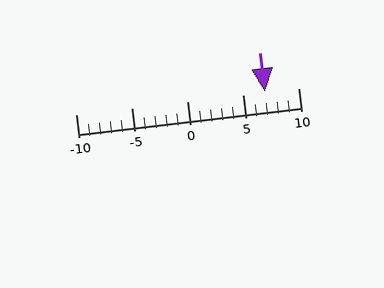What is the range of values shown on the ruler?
The ruler shows values from -10 to 10.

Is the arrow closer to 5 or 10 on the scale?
The arrow is closer to 5.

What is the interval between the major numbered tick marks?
The major tick marks are spaced 5 units apart.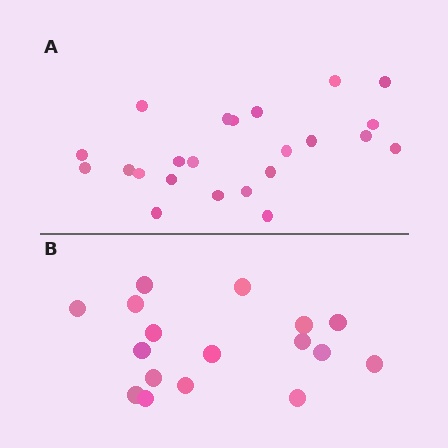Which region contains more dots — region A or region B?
Region A (the top region) has more dots.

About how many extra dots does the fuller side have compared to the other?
Region A has about 6 more dots than region B.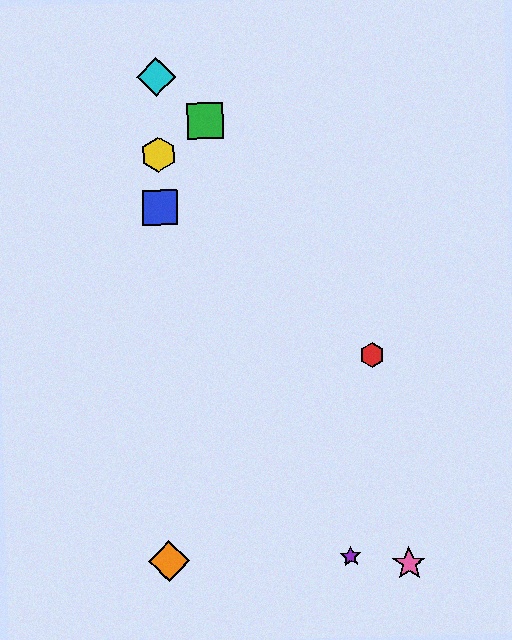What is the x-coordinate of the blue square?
The blue square is at x≈160.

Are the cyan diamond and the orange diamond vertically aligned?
Yes, both are at x≈156.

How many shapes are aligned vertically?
4 shapes (the blue square, the yellow hexagon, the orange diamond, the cyan diamond) are aligned vertically.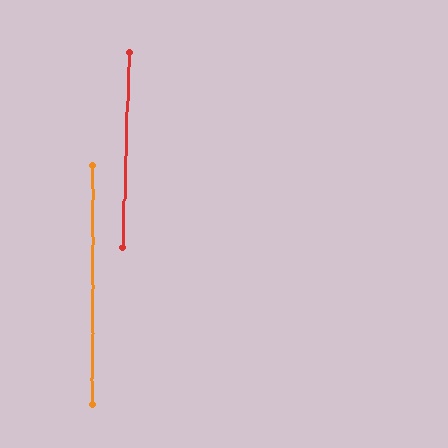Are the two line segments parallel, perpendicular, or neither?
Parallel — their directions differ by only 1.8°.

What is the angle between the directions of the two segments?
Approximately 2 degrees.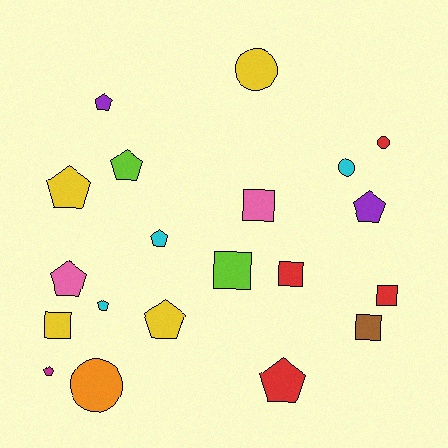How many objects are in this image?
There are 20 objects.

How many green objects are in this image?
There are no green objects.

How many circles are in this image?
There are 4 circles.